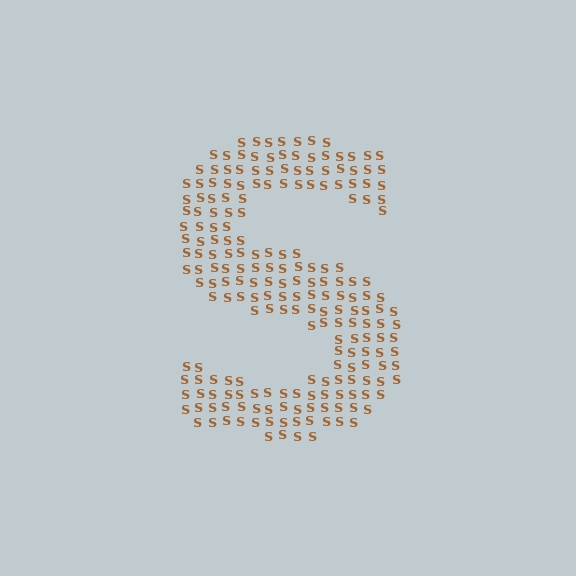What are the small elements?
The small elements are letter S's.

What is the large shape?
The large shape is the letter S.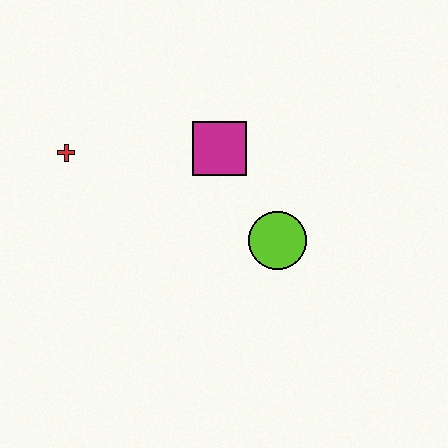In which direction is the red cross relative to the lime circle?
The red cross is to the left of the lime circle.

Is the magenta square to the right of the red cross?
Yes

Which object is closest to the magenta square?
The lime circle is closest to the magenta square.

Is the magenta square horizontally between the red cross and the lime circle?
Yes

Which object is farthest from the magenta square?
The red cross is farthest from the magenta square.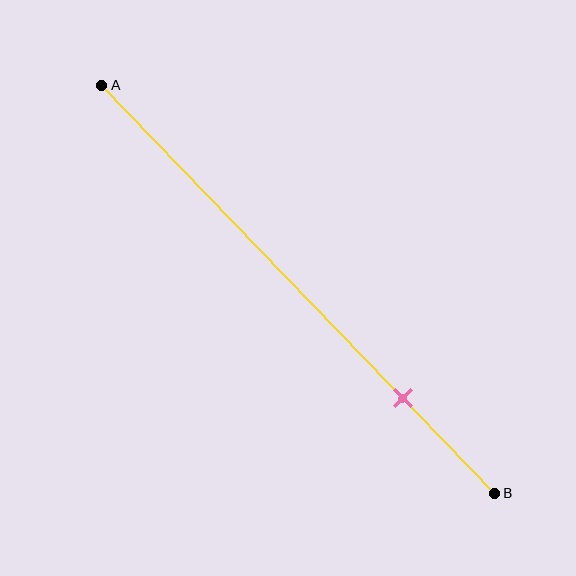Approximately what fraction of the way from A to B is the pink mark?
The pink mark is approximately 75% of the way from A to B.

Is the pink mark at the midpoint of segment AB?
No, the mark is at about 75% from A, not at the 50% midpoint.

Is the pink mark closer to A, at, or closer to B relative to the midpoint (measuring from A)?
The pink mark is closer to point B than the midpoint of segment AB.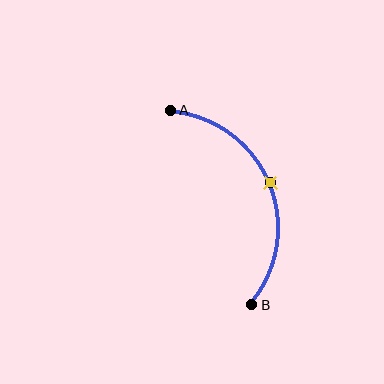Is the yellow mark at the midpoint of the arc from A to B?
Yes. The yellow mark lies on the arc at equal arc-length from both A and B — it is the arc midpoint.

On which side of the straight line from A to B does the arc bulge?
The arc bulges to the right of the straight line connecting A and B.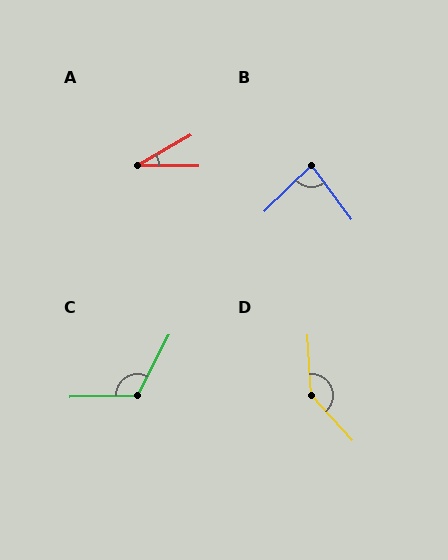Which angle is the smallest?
A, at approximately 31 degrees.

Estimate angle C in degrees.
Approximately 119 degrees.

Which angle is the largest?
D, at approximately 141 degrees.